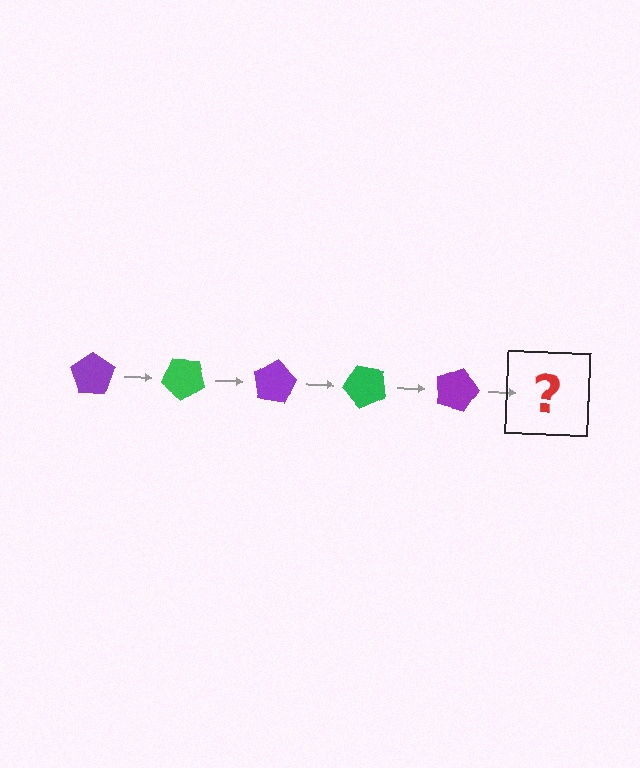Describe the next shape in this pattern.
It should be a green pentagon, rotated 200 degrees from the start.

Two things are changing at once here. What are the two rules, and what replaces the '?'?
The two rules are that it rotates 40 degrees each step and the color cycles through purple and green. The '?' should be a green pentagon, rotated 200 degrees from the start.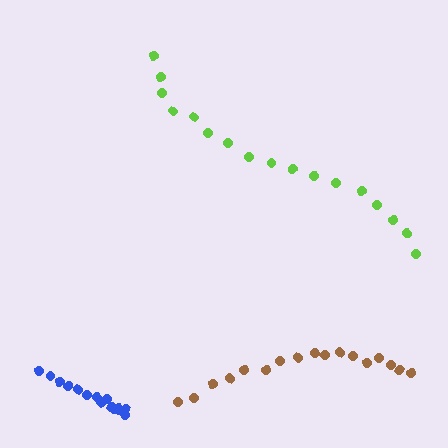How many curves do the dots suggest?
There are 3 distinct paths.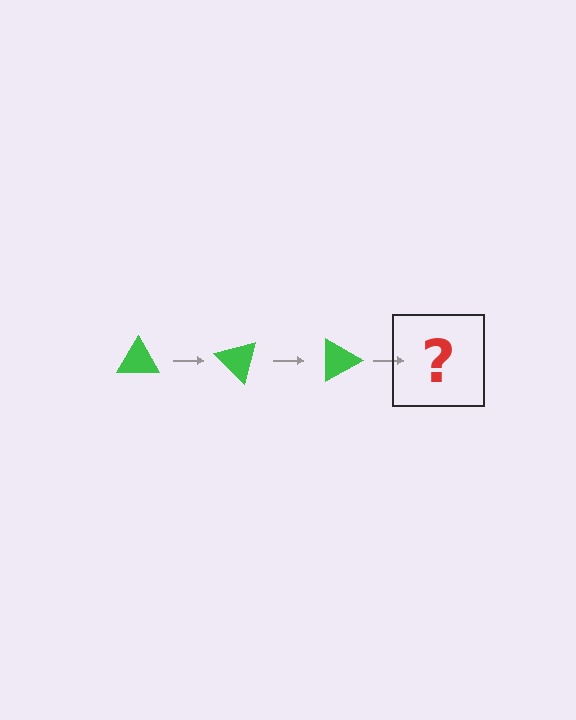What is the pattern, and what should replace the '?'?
The pattern is that the triangle rotates 45 degrees each step. The '?' should be a green triangle rotated 135 degrees.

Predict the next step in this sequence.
The next step is a green triangle rotated 135 degrees.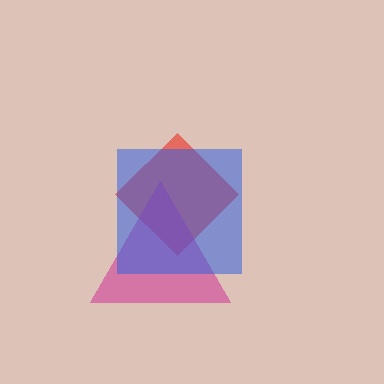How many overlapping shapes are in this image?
There are 3 overlapping shapes in the image.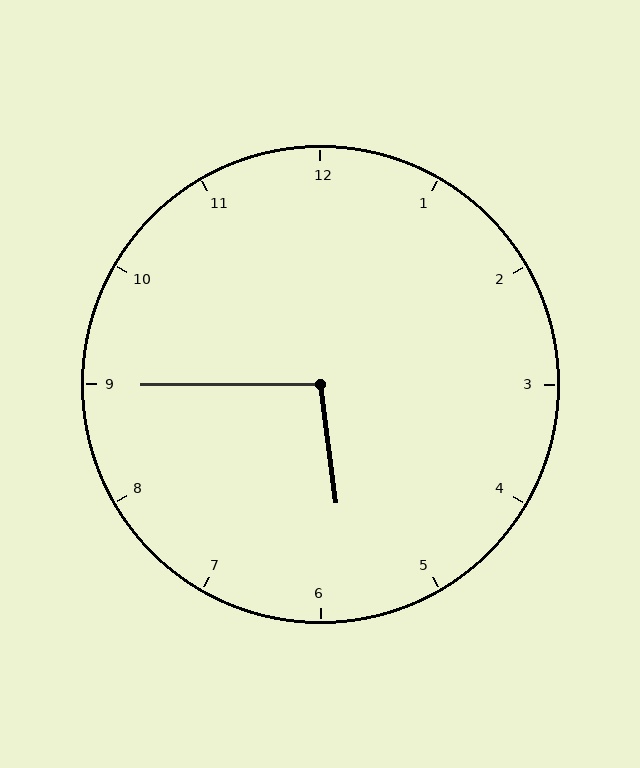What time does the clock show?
5:45.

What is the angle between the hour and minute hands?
Approximately 98 degrees.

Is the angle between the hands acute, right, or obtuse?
It is obtuse.